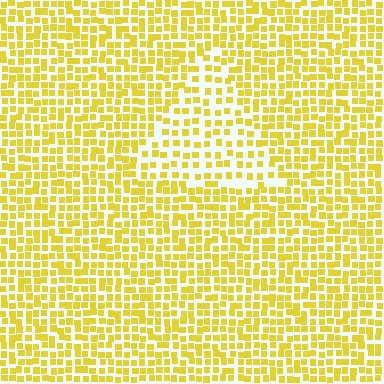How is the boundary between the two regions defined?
The boundary is defined by a change in element density (approximately 1.7x ratio). All elements are the same color, size, and shape.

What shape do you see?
I see a triangle.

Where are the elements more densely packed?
The elements are more densely packed outside the triangle boundary.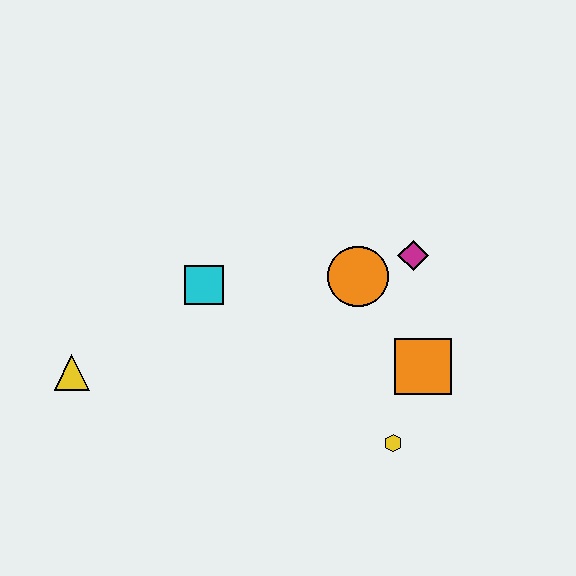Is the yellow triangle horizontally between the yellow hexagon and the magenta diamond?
No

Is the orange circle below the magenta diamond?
Yes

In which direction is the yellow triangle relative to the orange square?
The yellow triangle is to the left of the orange square.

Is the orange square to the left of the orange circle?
No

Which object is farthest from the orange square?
The yellow triangle is farthest from the orange square.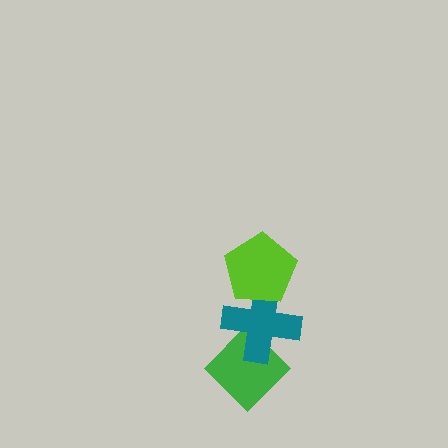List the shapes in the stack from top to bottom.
From top to bottom: the lime pentagon, the teal cross, the green diamond.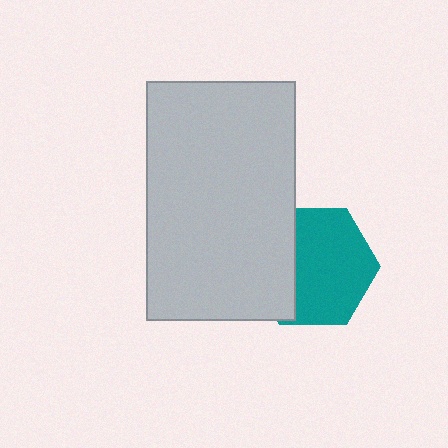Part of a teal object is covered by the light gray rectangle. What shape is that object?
It is a hexagon.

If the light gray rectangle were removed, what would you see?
You would see the complete teal hexagon.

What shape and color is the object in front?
The object in front is a light gray rectangle.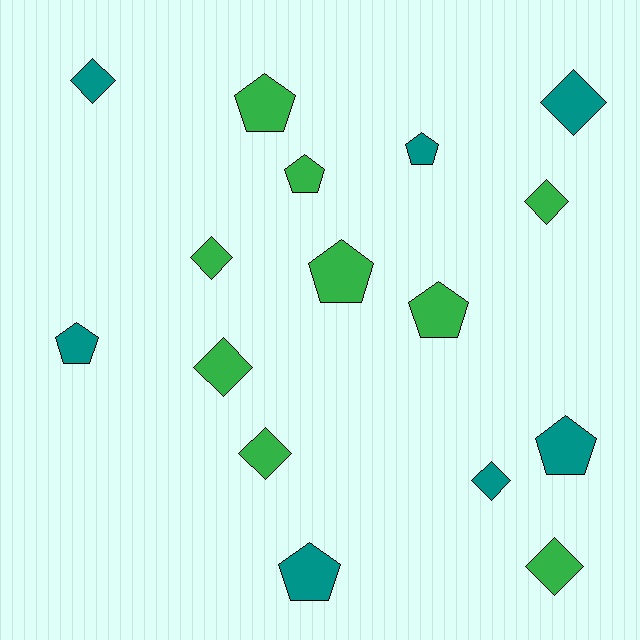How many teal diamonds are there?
There are 3 teal diamonds.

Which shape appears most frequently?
Pentagon, with 8 objects.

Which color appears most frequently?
Green, with 9 objects.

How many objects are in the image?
There are 16 objects.